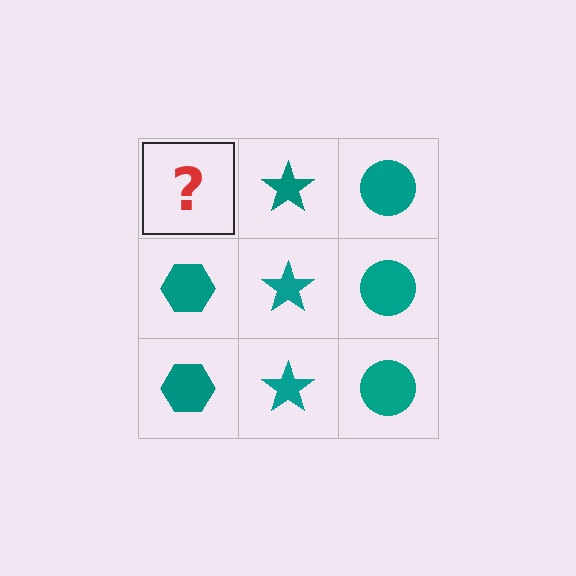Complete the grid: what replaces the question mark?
The question mark should be replaced with a teal hexagon.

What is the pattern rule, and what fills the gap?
The rule is that each column has a consistent shape. The gap should be filled with a teal hexagon.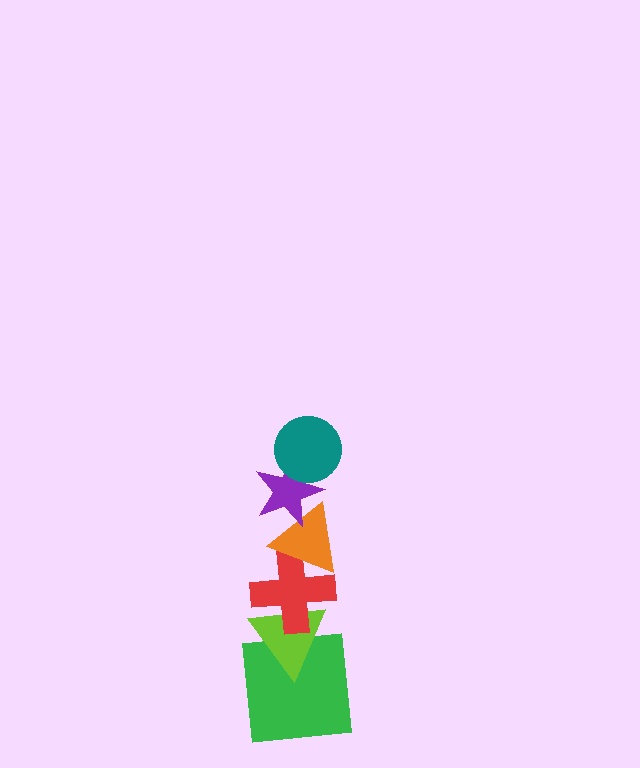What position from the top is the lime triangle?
The lime triangle is 5th from the top.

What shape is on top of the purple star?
The teal circle is on top of the purple star.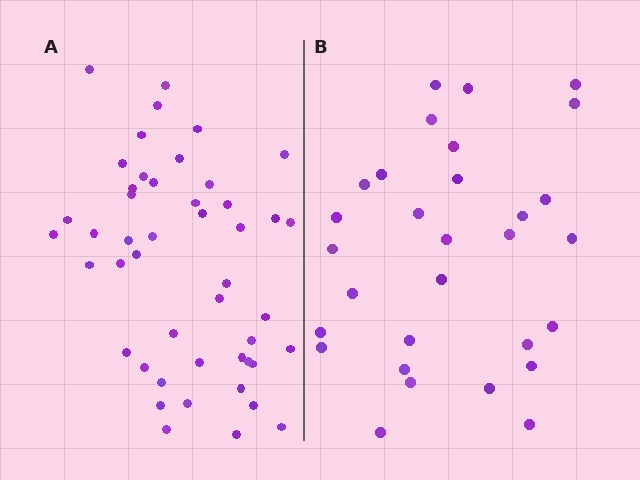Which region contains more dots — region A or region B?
Region A (the left region) has more dots.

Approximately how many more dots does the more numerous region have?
Region A has approximately 15 more dots than region B.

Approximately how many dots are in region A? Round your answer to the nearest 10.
About 50 dots. (The exact count is 47, which rounds to 50.)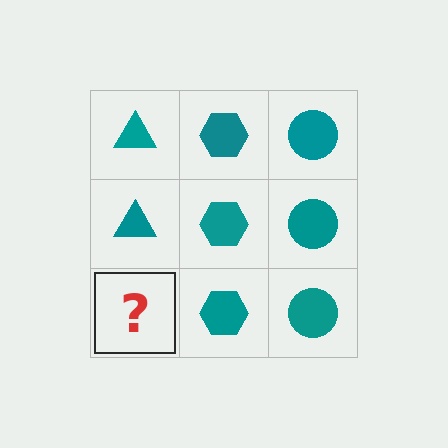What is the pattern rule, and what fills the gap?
The rule is that each column has a consistent shape. The gap should be filled with a teal triangle.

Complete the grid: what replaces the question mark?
The question mark should be replaced with a teal triangle.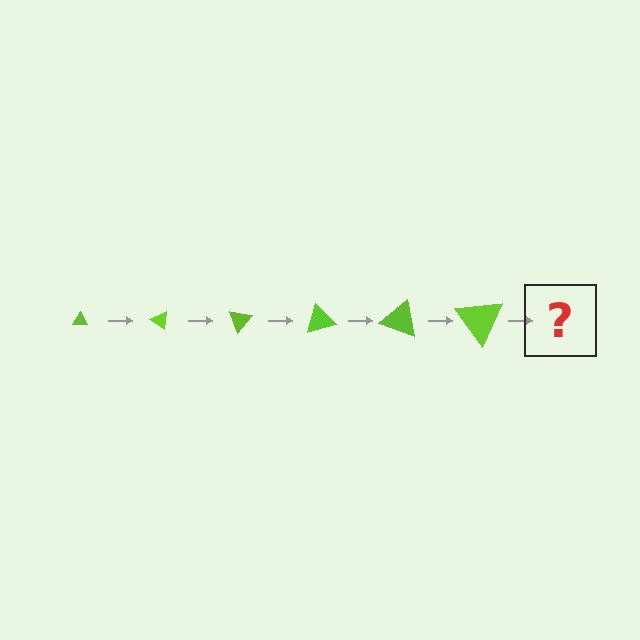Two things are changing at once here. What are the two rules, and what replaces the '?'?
The two rules are that the triangle grows larger each step and it rotates 35 degrees each step. The '?' should be a triangle, larger than the previous one and rotated 210 degrees from the start.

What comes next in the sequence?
The next element should be a triangle, larger than the previous one and rotated 210 degrees from the start.